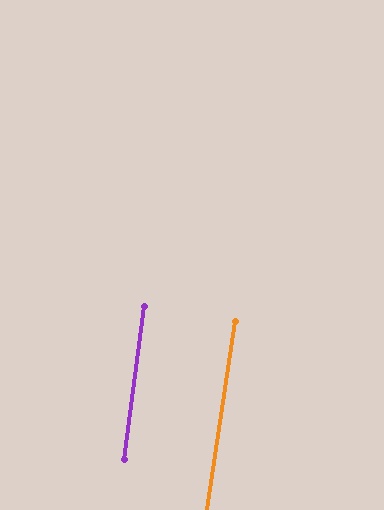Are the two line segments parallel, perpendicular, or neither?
Parallel — their directions differ by only 1.0°.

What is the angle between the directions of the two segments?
Approximately 1 degree.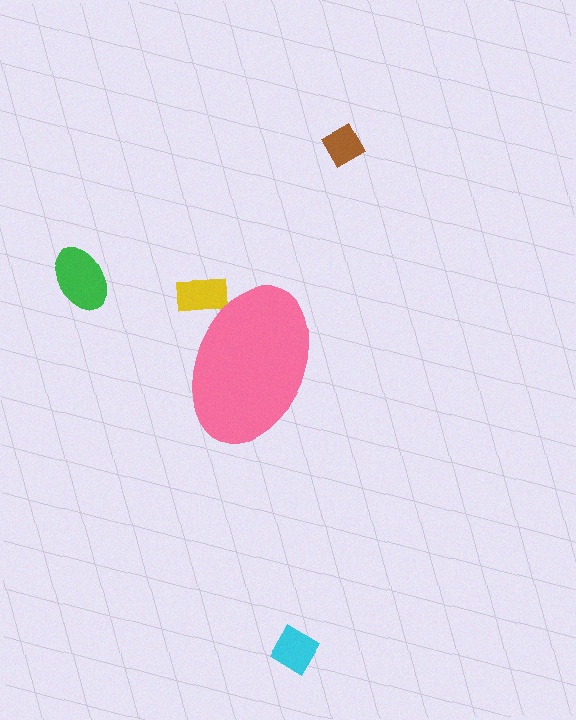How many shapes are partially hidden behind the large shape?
1 shape is partially hidden.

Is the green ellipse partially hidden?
No, the green ellipse is fully visible.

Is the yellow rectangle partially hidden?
Yes, the yellow rectangle is partially hidden behind the pink ellipse.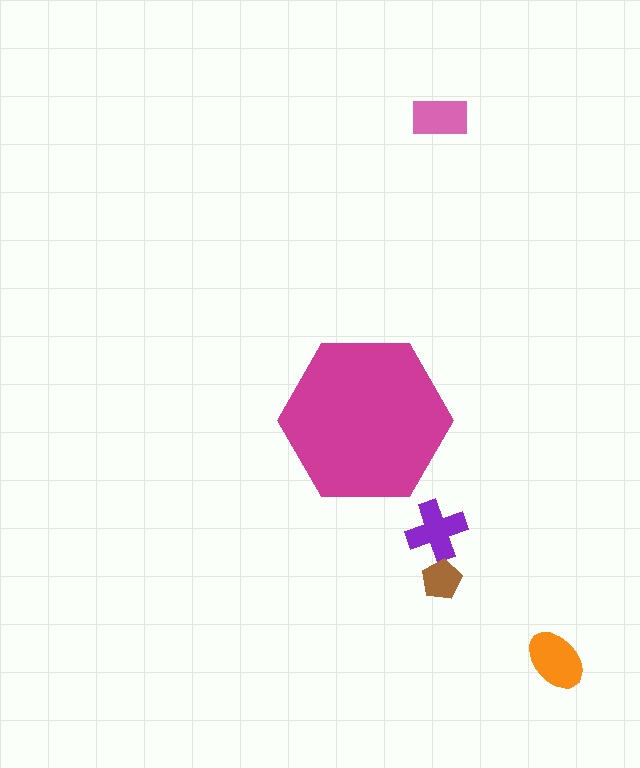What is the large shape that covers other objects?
A magenta hexagon.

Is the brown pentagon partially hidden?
No, the brown pentagon is fully visible.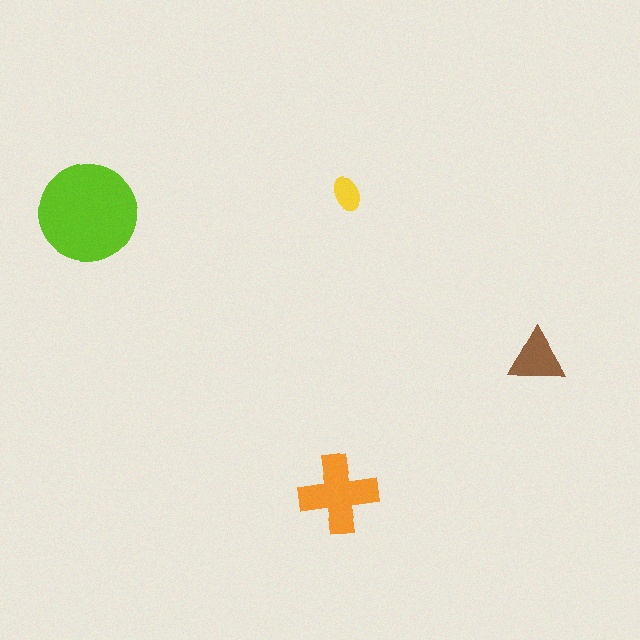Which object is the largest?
The lime circle.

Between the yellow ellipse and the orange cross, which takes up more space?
The orange cross.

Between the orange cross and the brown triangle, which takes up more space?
The orange cross.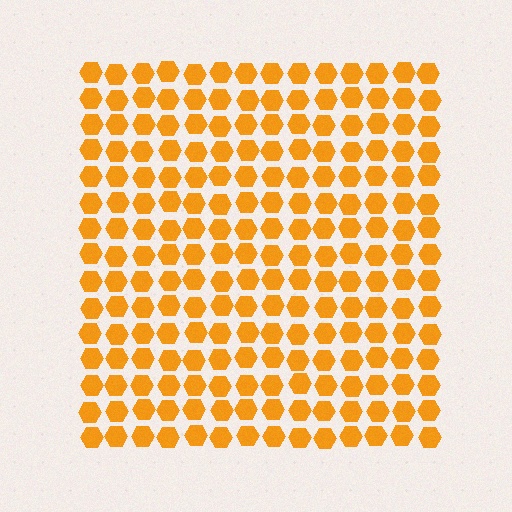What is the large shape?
The large shape is a square.